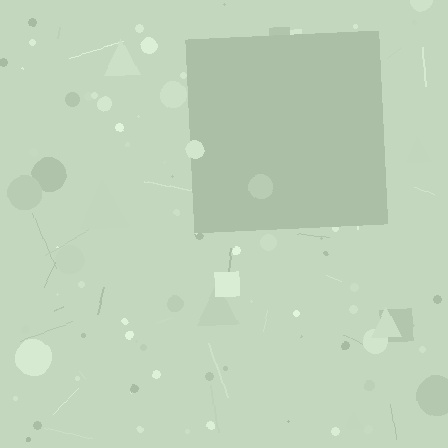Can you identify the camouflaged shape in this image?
The camouflaged shape is a square.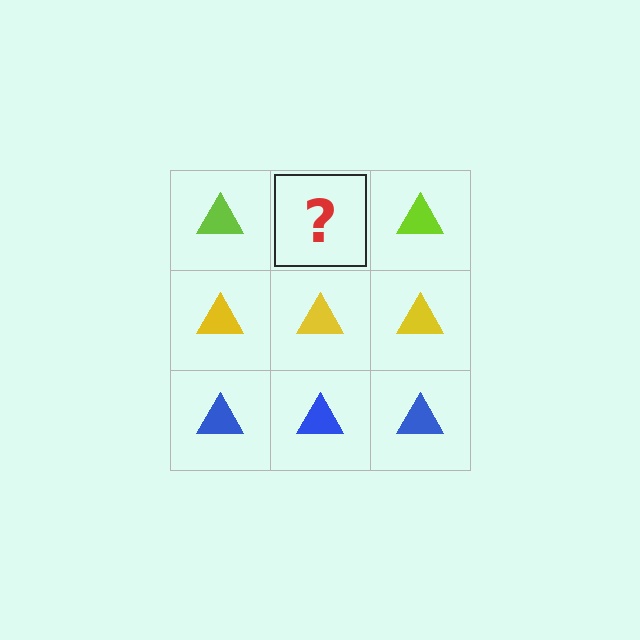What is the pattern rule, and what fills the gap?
The rule is that each row has a consistent color. The gap should be filled with a lime triangle.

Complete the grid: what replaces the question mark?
The question mark should be replaced with a lime triangle.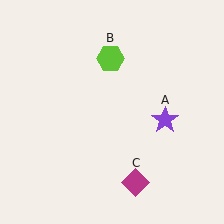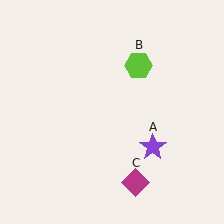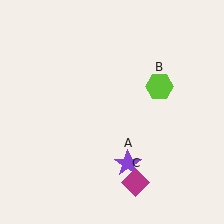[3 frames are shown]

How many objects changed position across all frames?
2 objects changed position: purple star (object A), lime hexagon (object B).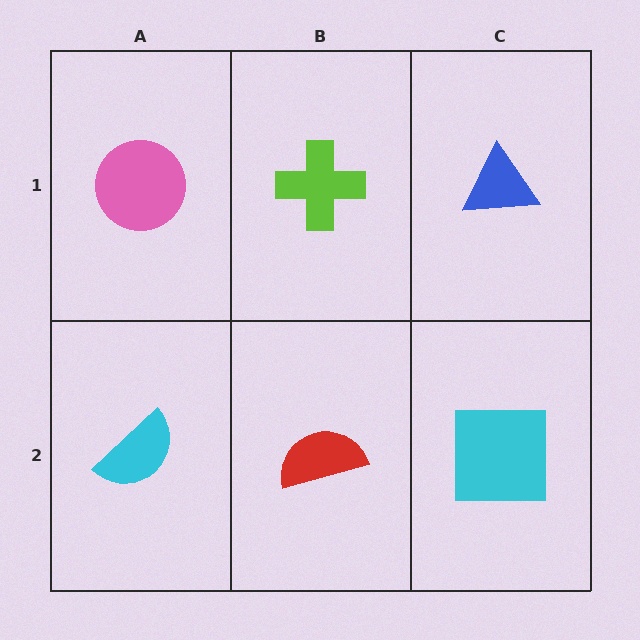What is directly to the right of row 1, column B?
A blue triangle.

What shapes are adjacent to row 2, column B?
A lime cross (row 1, column B), a cyan semicircle (row 2, column A), a cyan square (row 2, column C).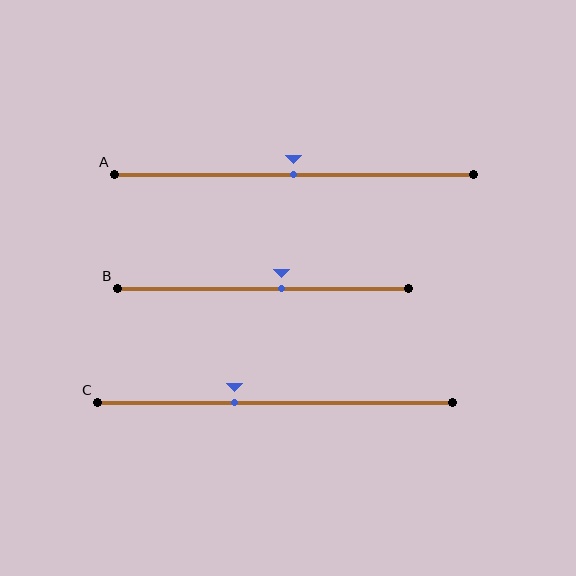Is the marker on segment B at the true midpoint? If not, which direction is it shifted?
No, the marker on segment B is shifted to the right by about 6% of the segment length.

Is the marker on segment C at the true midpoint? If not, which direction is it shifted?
No, the marker on segment C is shifted to the left by about 12% of the segment length.